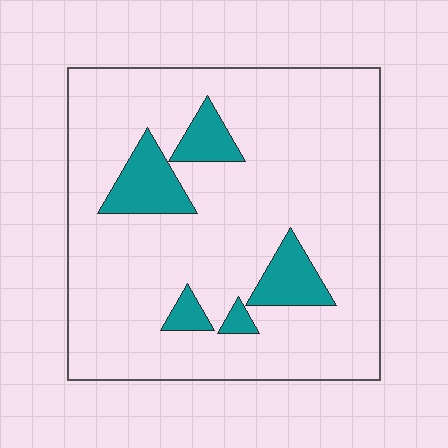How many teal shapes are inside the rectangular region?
5.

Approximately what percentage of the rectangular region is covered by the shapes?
Approximately 15%.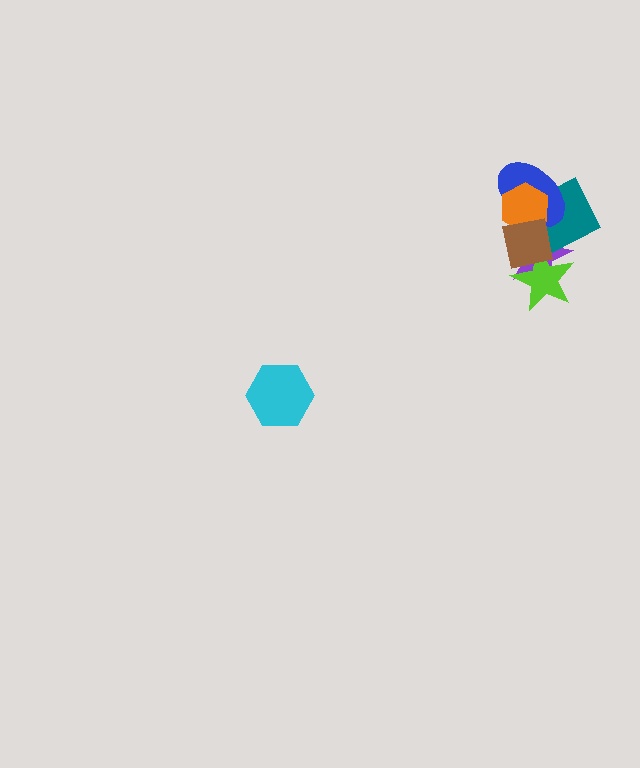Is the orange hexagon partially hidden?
Yes, it is partially covered by another shape.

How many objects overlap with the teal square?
4 objects overlap with the teal square.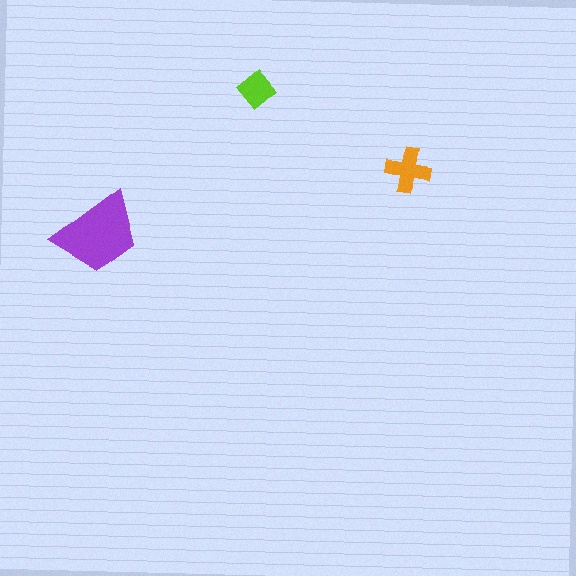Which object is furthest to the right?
The orange cross is rightmost.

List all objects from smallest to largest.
The lime diamond, the orange cross, the purple trapezoid.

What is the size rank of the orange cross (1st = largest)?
2nd.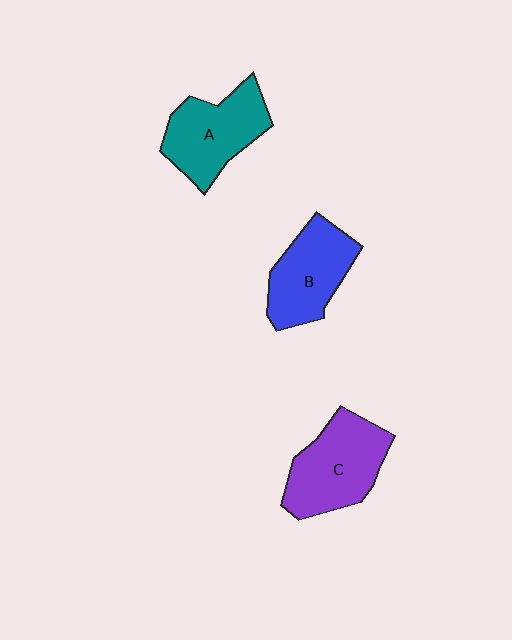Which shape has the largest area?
Shape C (purple).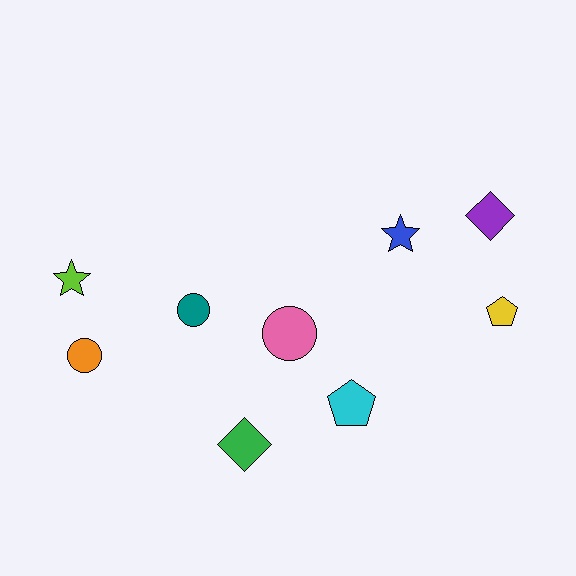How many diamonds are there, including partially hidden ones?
There are 2 diamonds.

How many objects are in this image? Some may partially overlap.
There are 9 objects.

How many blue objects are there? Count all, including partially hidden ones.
There is 1 blue object.